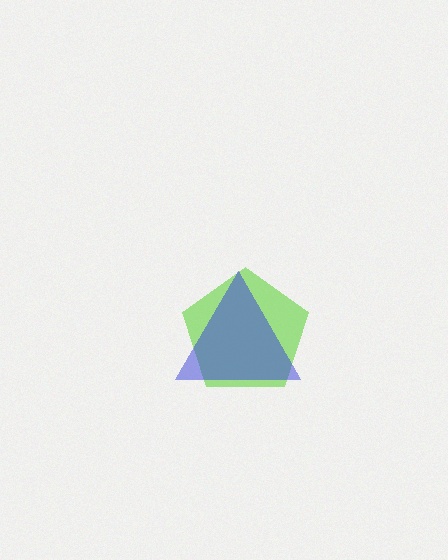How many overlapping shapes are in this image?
There are 2 overlapping shapes in the image.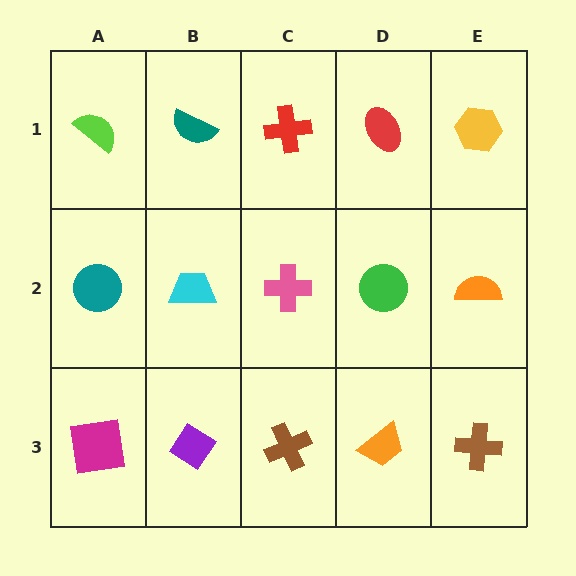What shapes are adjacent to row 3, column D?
A green circle (row 2, column D), a brown cross (row 3, column C), a brown cross (row 3, column E).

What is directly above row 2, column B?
A teal semicircle.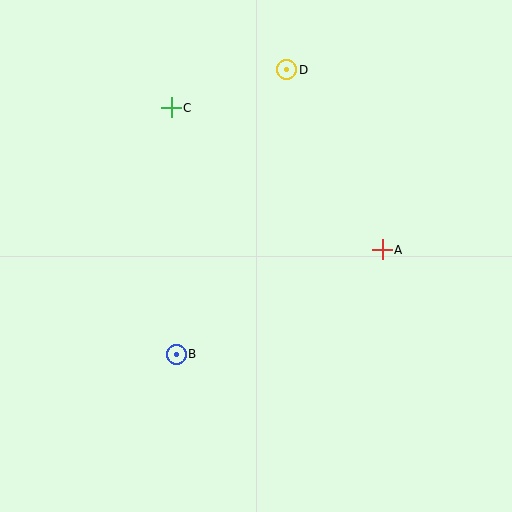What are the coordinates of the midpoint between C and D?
The midpoint between C and D is at (229, 89).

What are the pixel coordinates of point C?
Point C is at (171, 108).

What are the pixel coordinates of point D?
Point D is at (287, 70).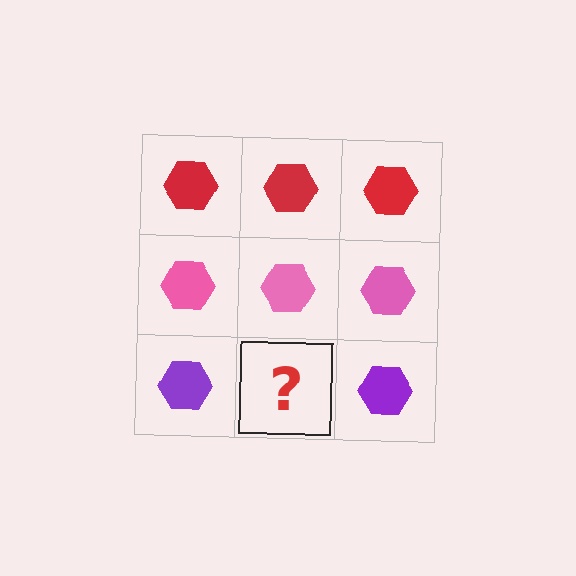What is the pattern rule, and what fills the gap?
The rule is that each row has a consistent color. The gap should be filled with a purple hexagon.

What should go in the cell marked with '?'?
The missing cell should contain a purple hexagon.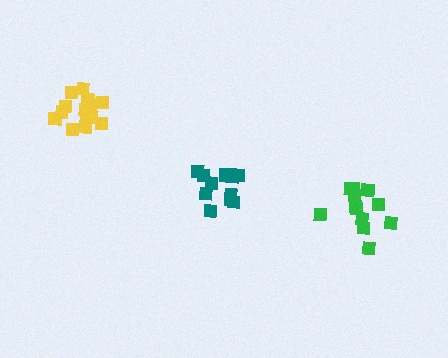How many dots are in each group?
Group 1: 12 dots, Group 2: 15 dots, Group 3: 12 dots (39 total).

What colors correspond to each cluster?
The clusters are colored: green, yellow, teal.